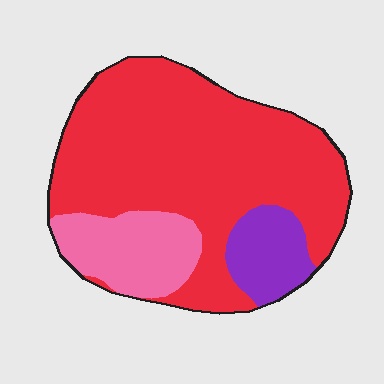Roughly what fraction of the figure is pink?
Pink takes up between a sixth and a third of the figure.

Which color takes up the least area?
Purple, at roughly 10%.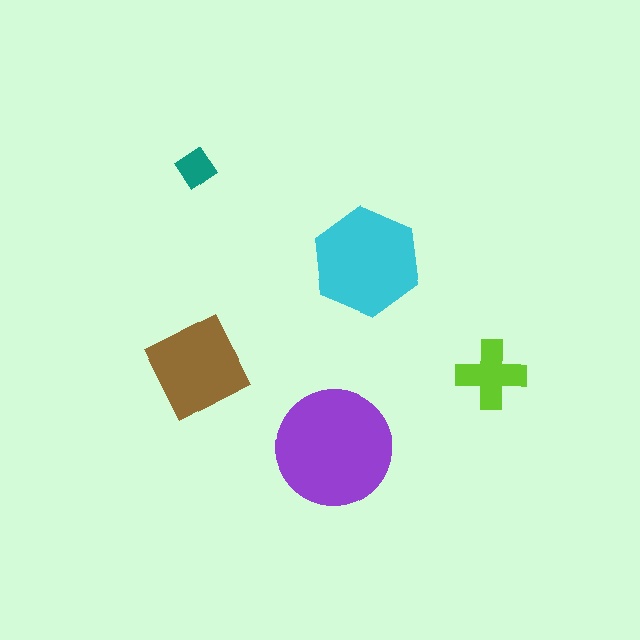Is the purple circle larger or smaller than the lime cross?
Larger.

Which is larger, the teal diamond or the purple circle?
The purple circle.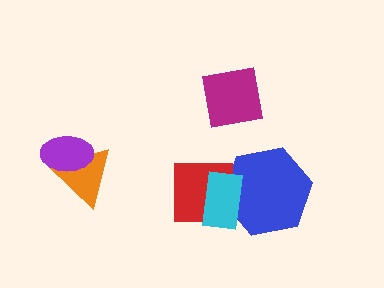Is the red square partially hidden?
Yes, it is partially covered by another shape.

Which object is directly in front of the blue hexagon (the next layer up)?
The red square is directly in front of the blue hexagon.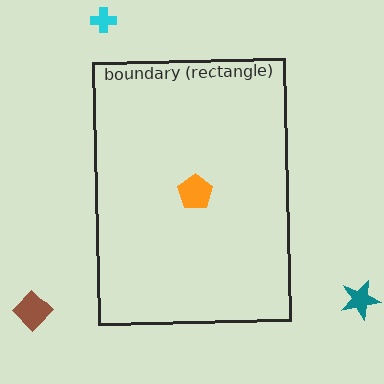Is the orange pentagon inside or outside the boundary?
Inside.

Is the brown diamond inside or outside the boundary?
Outside.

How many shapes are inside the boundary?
1 inside, 3 outside.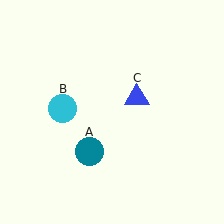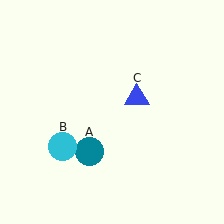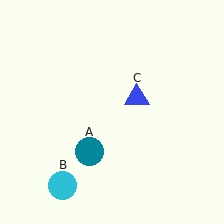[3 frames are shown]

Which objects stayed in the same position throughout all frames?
Teal circle (object A) and blue triangle (object C) remained stationary.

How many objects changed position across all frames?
1 object changed position: cyan circle (object B).